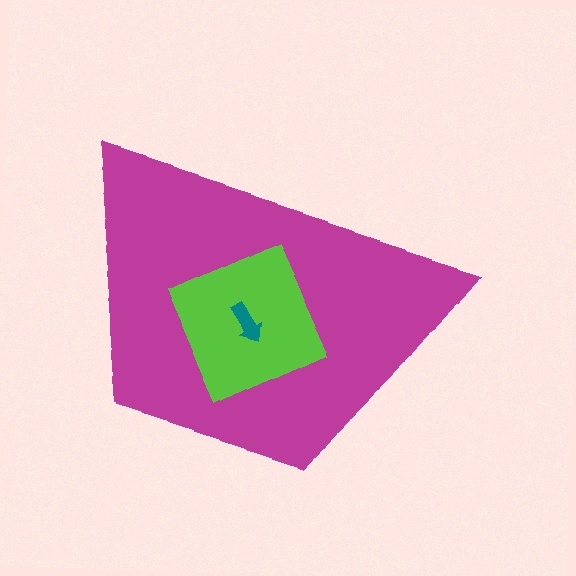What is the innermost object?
The teal arrow.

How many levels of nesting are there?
3.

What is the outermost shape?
The magenta trapezoid.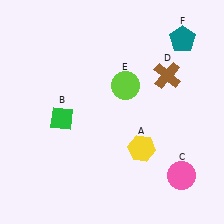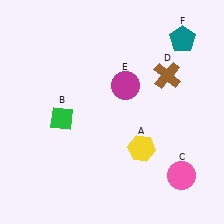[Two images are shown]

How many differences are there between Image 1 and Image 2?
There is 1 difference between the two images.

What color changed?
The circle (E) changed from lime in Image 1 to magenta in Image 2.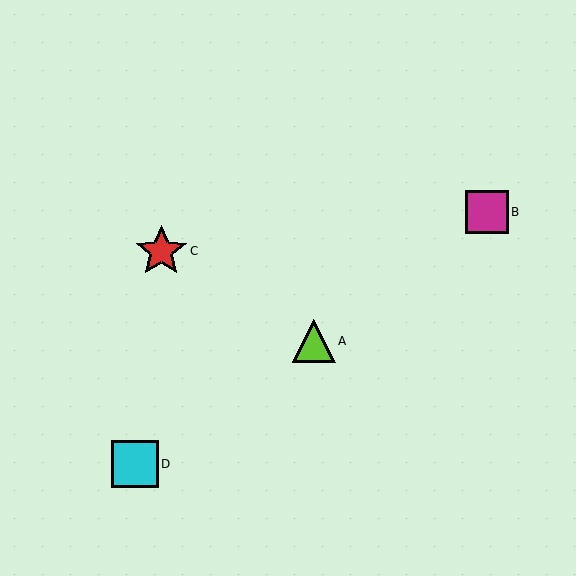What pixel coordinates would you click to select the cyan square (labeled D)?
Click at (135, 464) to select the cyan square D.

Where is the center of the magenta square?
The center of the magenta square is at (487, 212).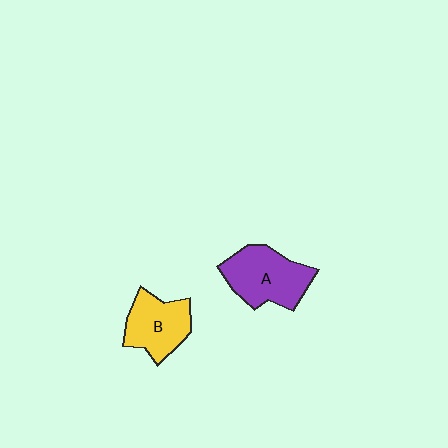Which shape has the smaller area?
Shape B (yellow).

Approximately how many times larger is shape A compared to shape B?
Approximately 1.2 times.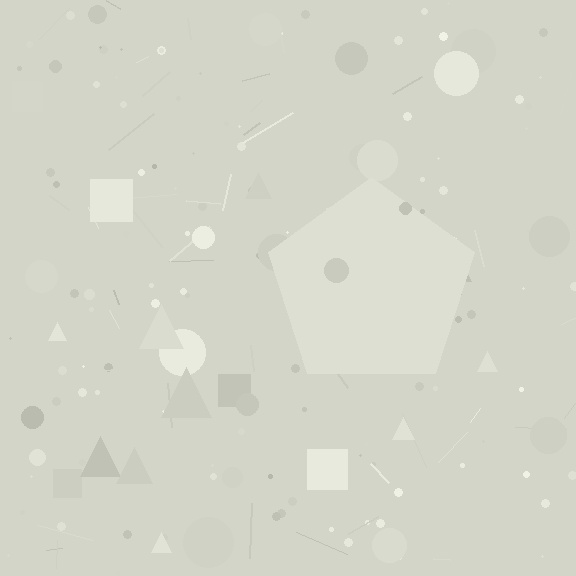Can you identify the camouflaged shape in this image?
The camouflaged shape is a pentagon.